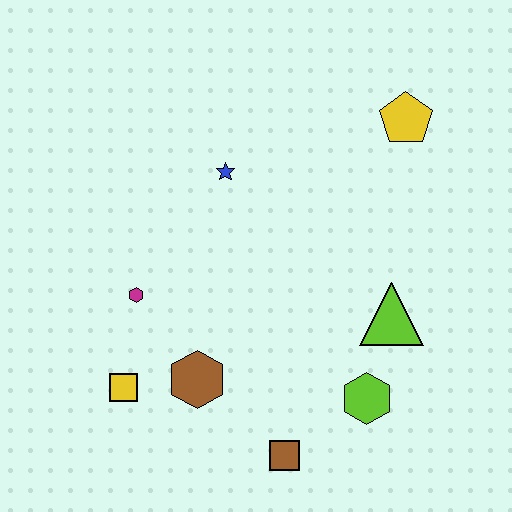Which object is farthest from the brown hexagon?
The yellow pentagon is farthest from the brown hexagon.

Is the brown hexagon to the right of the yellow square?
Yes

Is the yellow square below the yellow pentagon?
Yes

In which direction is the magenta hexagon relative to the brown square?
The magenta hexagon is above the brown square.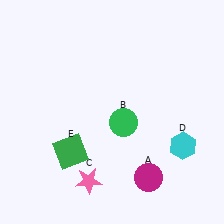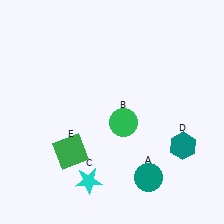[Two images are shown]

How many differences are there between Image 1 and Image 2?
There are 3 differences between the two images.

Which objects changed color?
A changed from magenta to teal. C changed from pink to cyan. D changed from cyan to teal.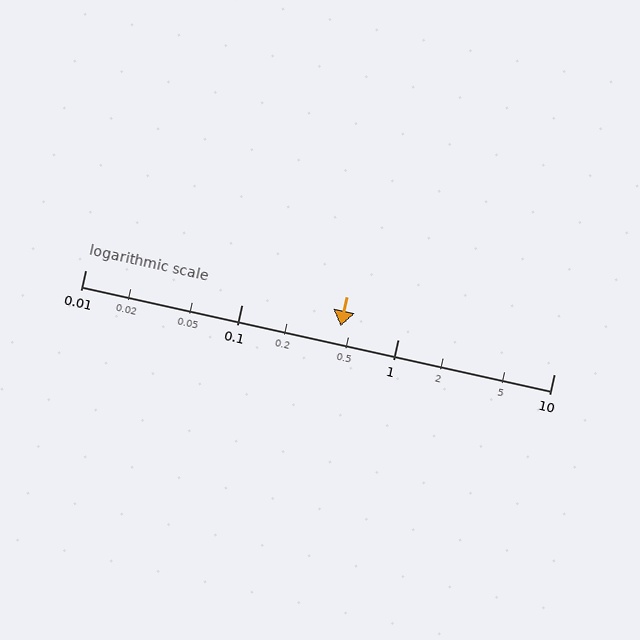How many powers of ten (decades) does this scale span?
The scale spans 3 decades, from 0.01 to 10.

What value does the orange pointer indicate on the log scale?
The pointer indicates approximately 0.43.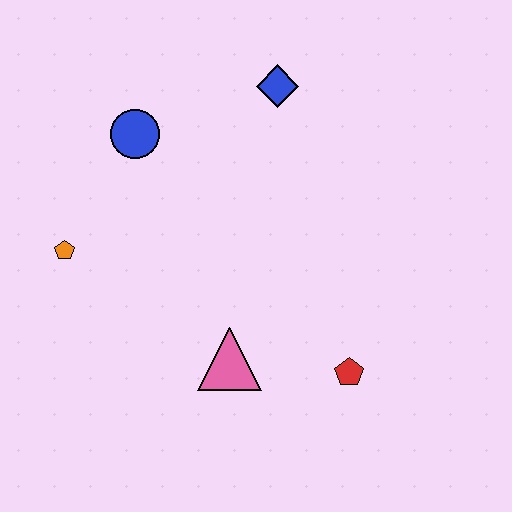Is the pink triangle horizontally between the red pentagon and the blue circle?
Yes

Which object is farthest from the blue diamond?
The red pentagon is farthest from the blue diamond.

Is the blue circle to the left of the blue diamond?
Yes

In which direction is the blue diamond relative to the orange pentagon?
The blue diamond is to the right of the orange pentagon.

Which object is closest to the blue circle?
The orange pentagon is closest to the blue circle.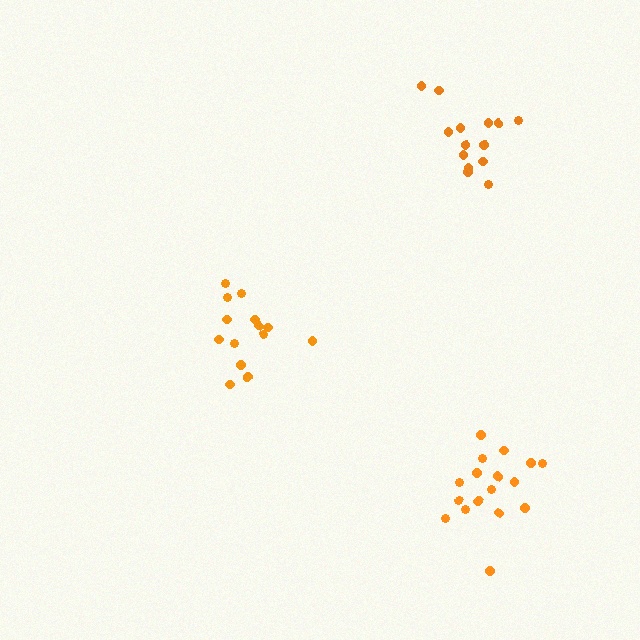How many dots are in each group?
Group 1: 17 dots, Group 2: 14 dots, Group 3: 14 dots (45 total).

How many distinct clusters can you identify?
There are 3 distinct clusters.